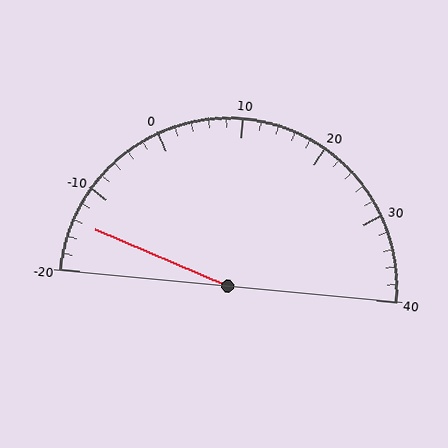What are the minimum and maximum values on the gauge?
The gauge ranges from -20 to 40.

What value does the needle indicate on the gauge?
The needle indicates approximately -14.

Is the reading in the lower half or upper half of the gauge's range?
The reading is in the lower half of the range (-20 to 40).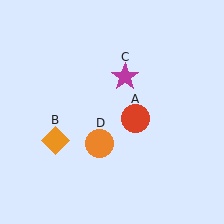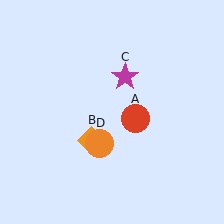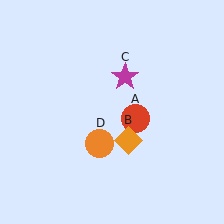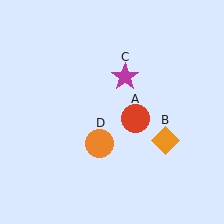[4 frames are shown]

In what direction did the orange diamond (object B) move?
The orange diamond (object B) moved right.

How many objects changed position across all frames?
1 object changed position: orange diamond (object B).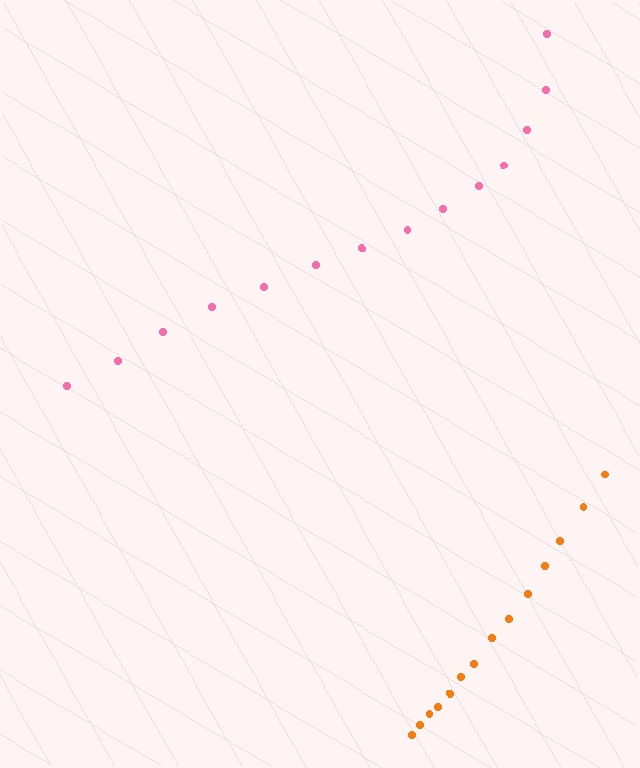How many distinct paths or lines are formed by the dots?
There are 2 distinct paths.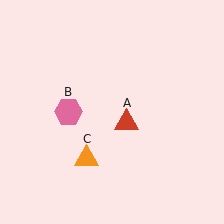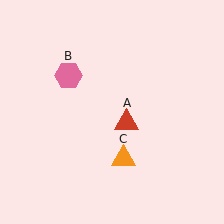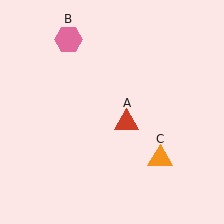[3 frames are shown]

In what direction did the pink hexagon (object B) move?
The pink hexagon (object B) moved up.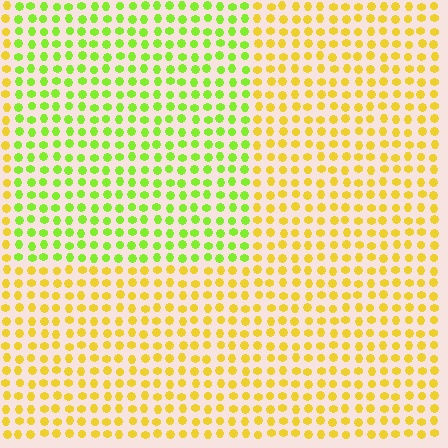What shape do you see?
I see a rectangle.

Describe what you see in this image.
The image is filled with small yellow elements in a uniform arrangement. A rectangle-shaped region is visible where the elements are tinted to a slightly different hue, forming a subtle color boundary.